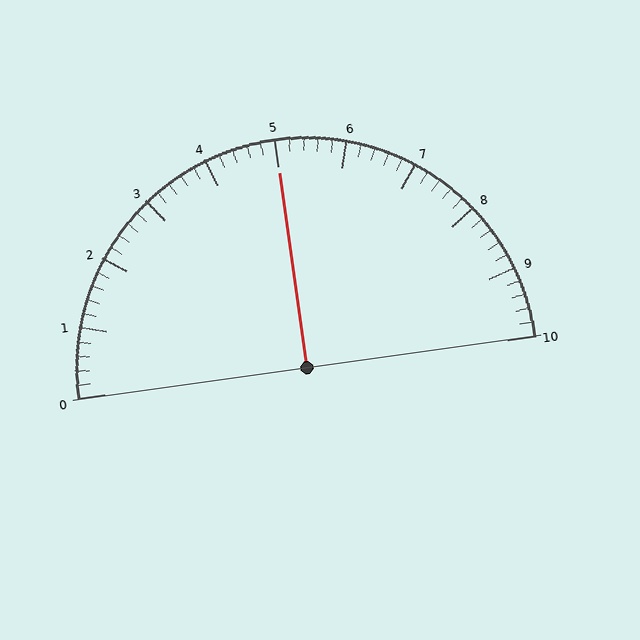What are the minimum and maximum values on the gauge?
The gauge ranges from 0 to 10.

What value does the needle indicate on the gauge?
The needle indicates approximately 5.0.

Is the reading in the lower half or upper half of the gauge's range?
The reading is in the upper half of the range (0 to 10).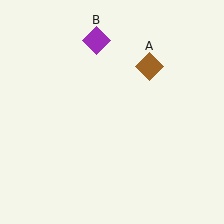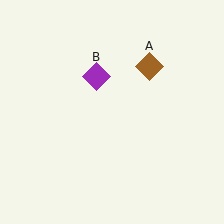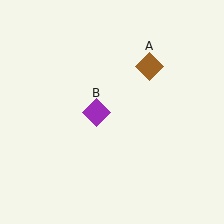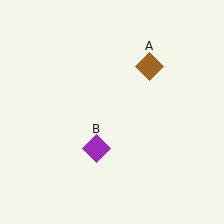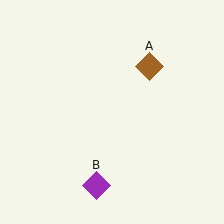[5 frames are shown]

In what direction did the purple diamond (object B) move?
The purple diamond (object B) moved down.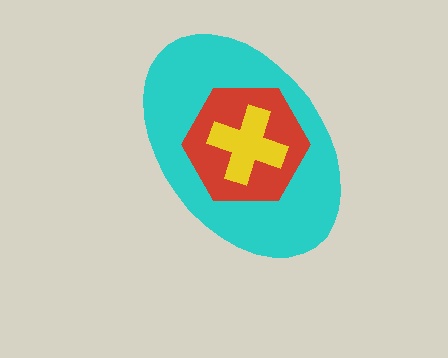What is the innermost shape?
The yellow cross.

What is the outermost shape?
The cyan ellipse.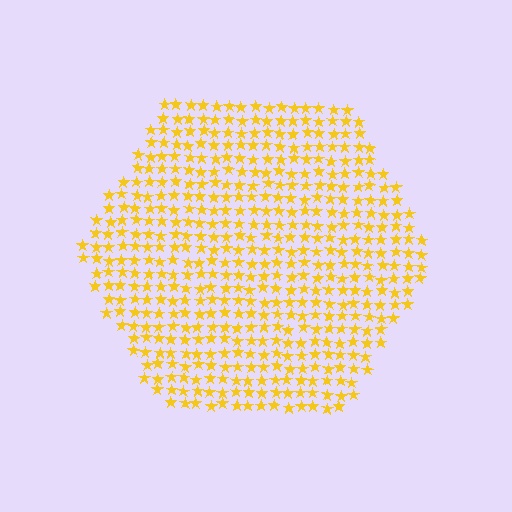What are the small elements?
The small elements are stars.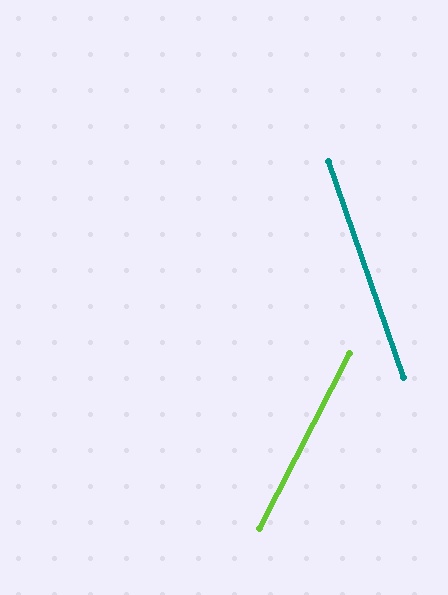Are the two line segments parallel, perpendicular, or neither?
Neither parallel nor perpendicular — they differ by about 46°.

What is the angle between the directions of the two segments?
Approximately 46 degrees.